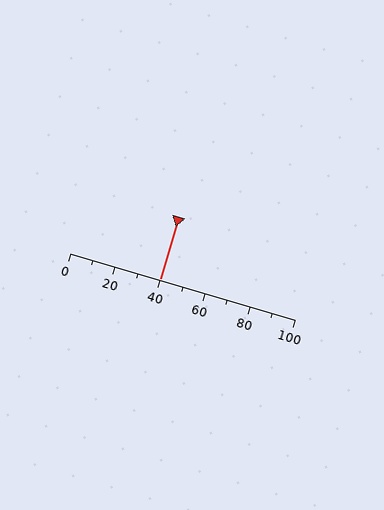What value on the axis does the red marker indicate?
The marker indicates approximately 40.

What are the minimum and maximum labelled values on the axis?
The axis runs from 0 to 100.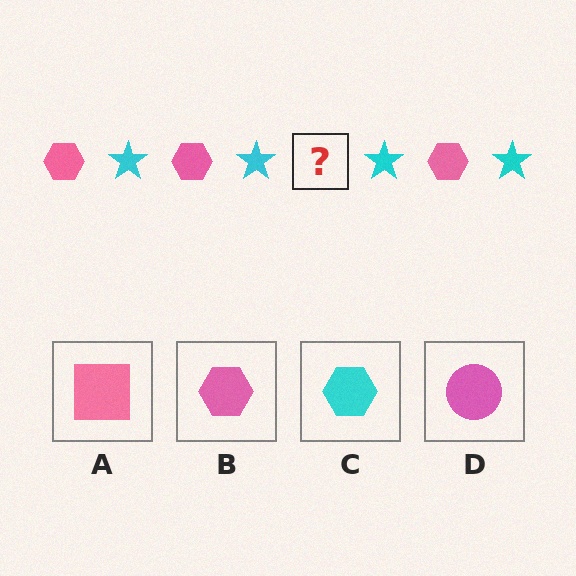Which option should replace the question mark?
Option B.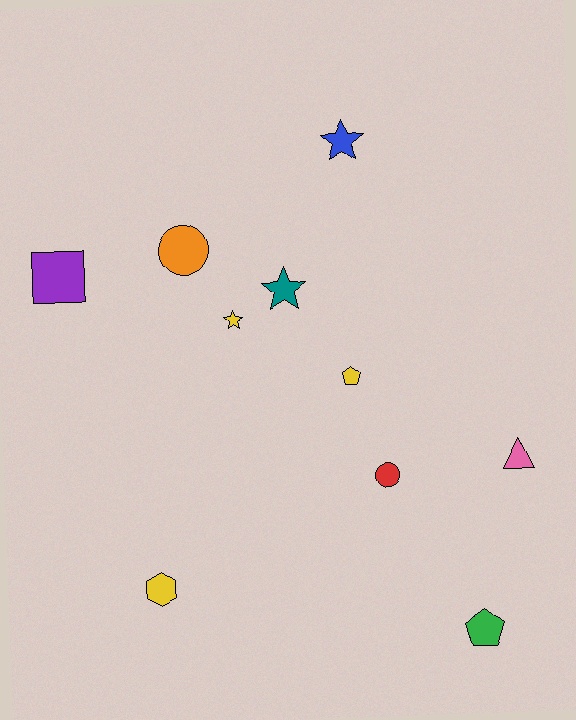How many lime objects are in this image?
There are no lime objects.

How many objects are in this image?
There are 10 objects.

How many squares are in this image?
There is 1 square.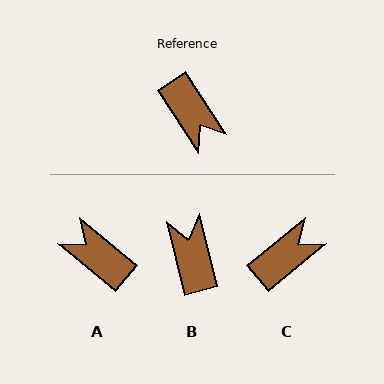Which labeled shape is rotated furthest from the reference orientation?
A, about 163 degrees away.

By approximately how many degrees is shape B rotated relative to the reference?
Approximately 160 degrees counter-clockwise.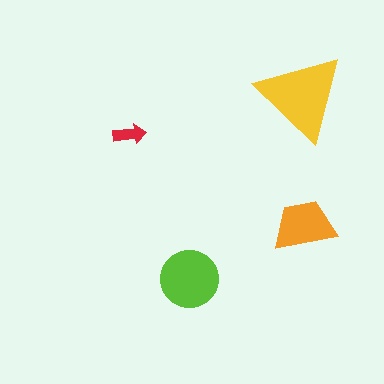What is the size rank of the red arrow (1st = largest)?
4th.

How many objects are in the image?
There are 4 objects in the image.